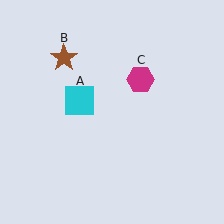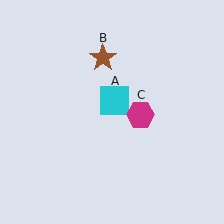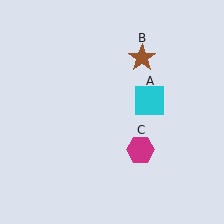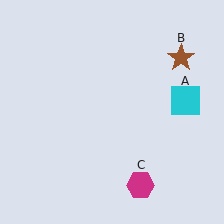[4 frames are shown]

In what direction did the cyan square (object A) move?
The cyan square (object A) moved right.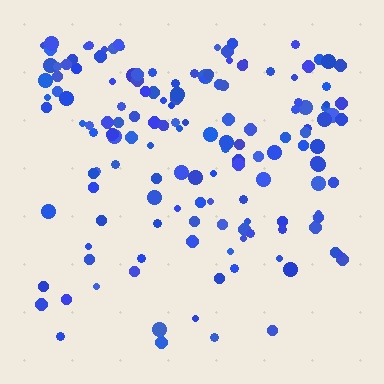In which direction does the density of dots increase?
From bottom to top, with the top side densest.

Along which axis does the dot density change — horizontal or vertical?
Vertical.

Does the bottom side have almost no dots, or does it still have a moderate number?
Still a moderate number, just noticeably fewer than the top.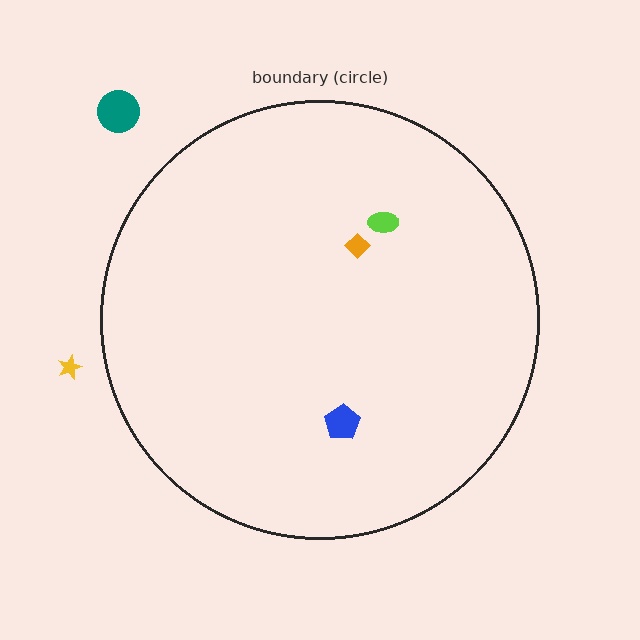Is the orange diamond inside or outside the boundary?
Inside.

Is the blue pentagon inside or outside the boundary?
Inside.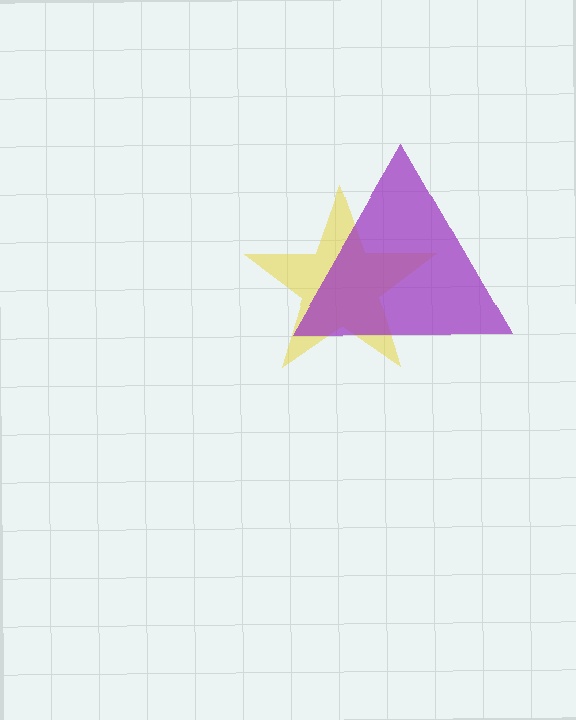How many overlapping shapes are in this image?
There are 2 overlapping shapes in the image.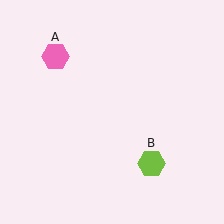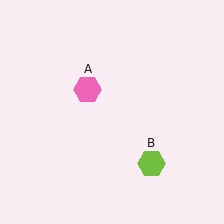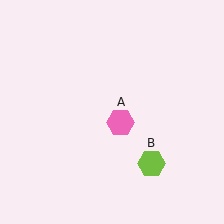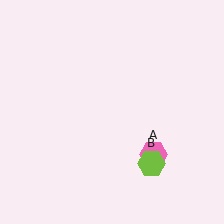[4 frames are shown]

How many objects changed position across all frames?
1 object changed position: pink hexagon (object A).